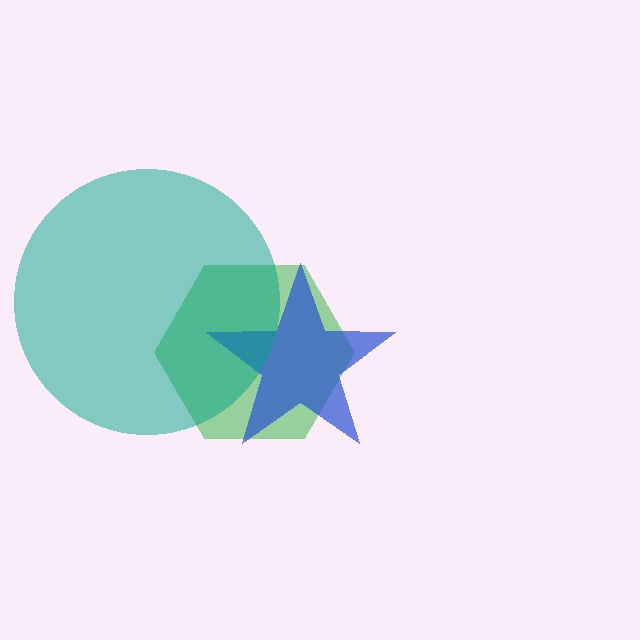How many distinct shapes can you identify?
There are 3 distinct shapes: a green hexagon, a blue star, a teal circle.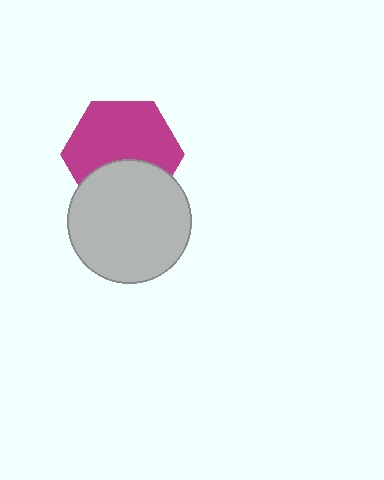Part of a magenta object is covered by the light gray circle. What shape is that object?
It is a hexagon.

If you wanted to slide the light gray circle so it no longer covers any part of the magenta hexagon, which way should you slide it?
Slide it down — that is the most direct way to separate the two shapes.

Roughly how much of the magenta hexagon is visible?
About half of it is visible (roughly 65%).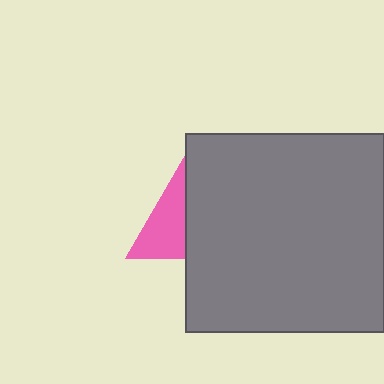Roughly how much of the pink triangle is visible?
About half of it is visible (roughly 47%).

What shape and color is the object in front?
The object in front is a gray square.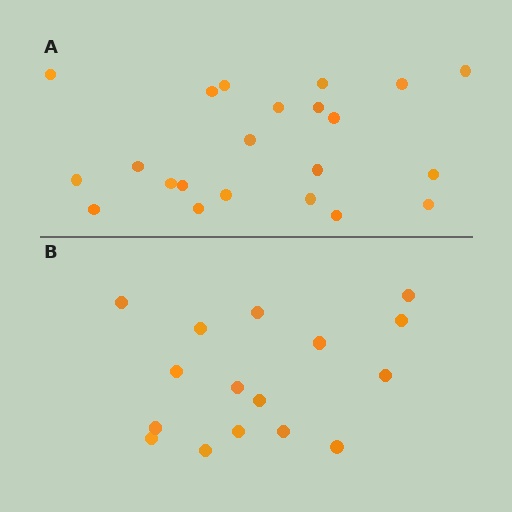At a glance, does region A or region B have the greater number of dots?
Region A (the top region) has more dots.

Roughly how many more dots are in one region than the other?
Region A has about 6 more dots than region B.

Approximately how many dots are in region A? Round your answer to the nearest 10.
About 20 dots. (The exact count is 22, which rounds to 20.)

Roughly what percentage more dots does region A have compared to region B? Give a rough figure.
About 40% more.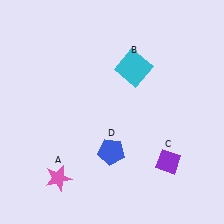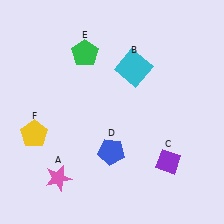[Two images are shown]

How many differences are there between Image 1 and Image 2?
There are 2 differences between the two images.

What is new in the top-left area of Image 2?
A green pentagon (E) was added in the top-left area of Image 2.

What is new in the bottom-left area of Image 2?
A yellow pentagon (F) was added in the bottom-left area of Image 2.